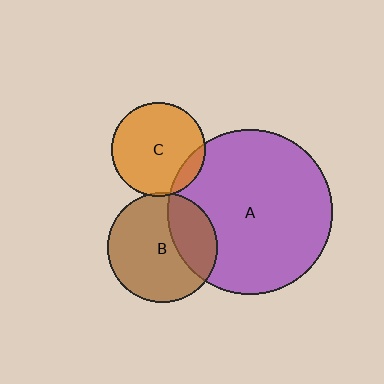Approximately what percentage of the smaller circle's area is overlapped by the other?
Approximately 10%.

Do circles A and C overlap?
Yes.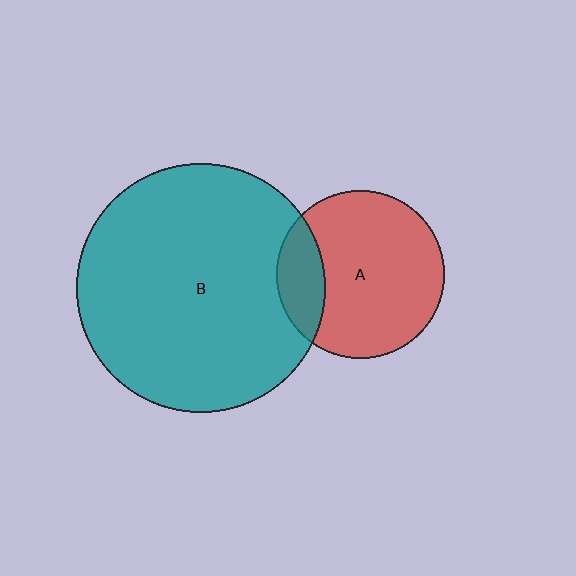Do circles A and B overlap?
Yes.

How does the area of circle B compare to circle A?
Approximately 2.2 times.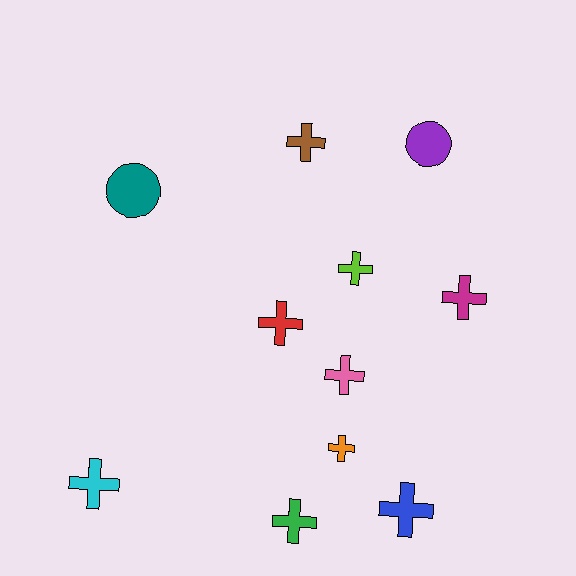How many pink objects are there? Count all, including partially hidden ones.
There is 1 pink object.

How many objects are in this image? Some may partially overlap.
There are 11 objects.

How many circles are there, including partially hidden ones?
There are 2 circles.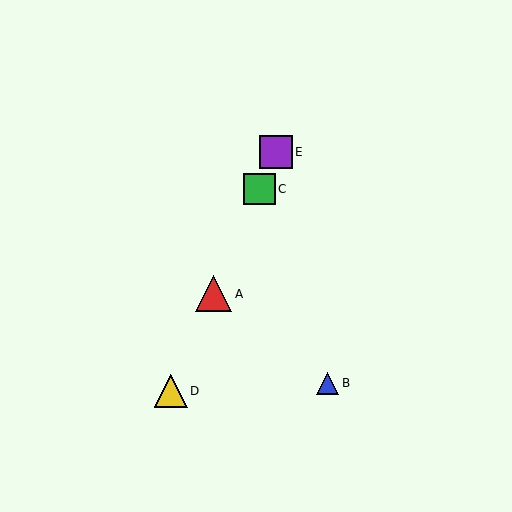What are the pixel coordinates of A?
Object A is at (214, 294).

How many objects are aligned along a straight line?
4 objects (A, C, D, E) are aligned along a straight line.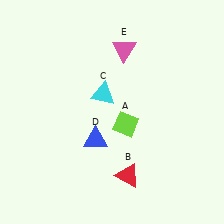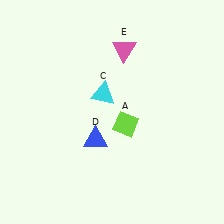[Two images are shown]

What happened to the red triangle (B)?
The red triangle (B) was removed in Image 2. It was in the bottom-right area of Image 1.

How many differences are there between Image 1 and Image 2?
There is 1 difference between the two images.